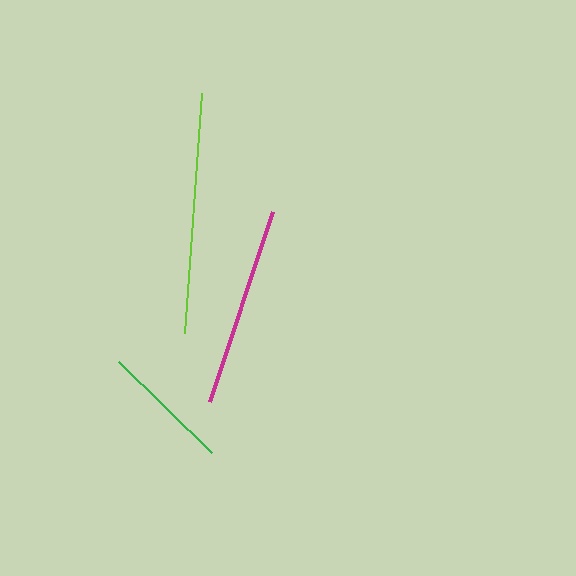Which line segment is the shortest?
The green line is the shortest at approximately 131 pixels.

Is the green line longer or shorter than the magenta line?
The magenta line is longer than the green line.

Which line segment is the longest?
The lime line is the longest at approximately 240 pixels.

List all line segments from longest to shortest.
From longest to shortest: lime, magenta, green.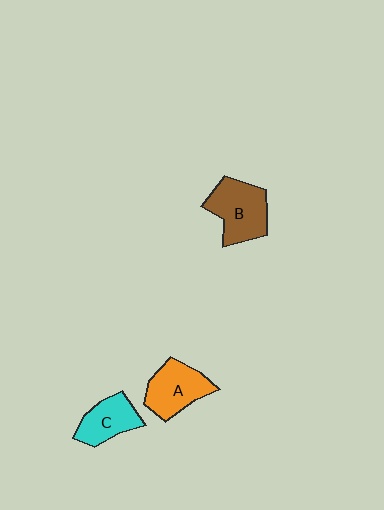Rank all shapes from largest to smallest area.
From largest to smallest: B (brown), A (orange), C (cyan).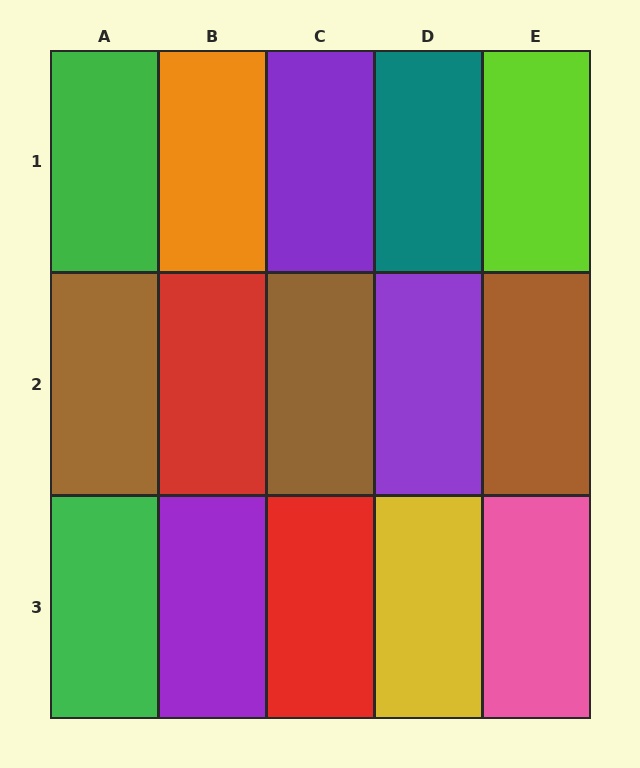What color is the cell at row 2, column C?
Brown.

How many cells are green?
2 cells are green.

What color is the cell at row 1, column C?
Purple.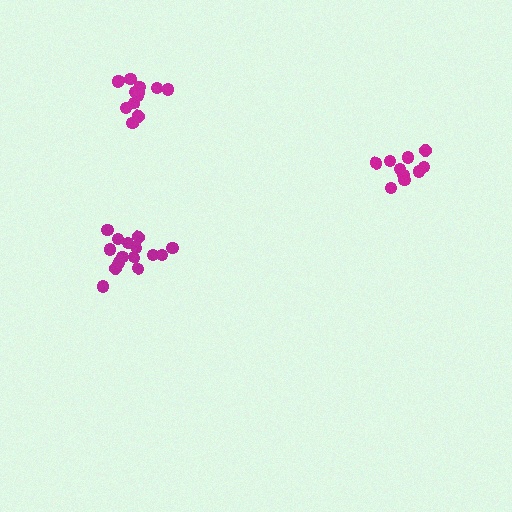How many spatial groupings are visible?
There are 3 spatial groupings.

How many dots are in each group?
Group 1: 10 dots, Group 2: 13 dots, Group 3: 16 dots (39 total).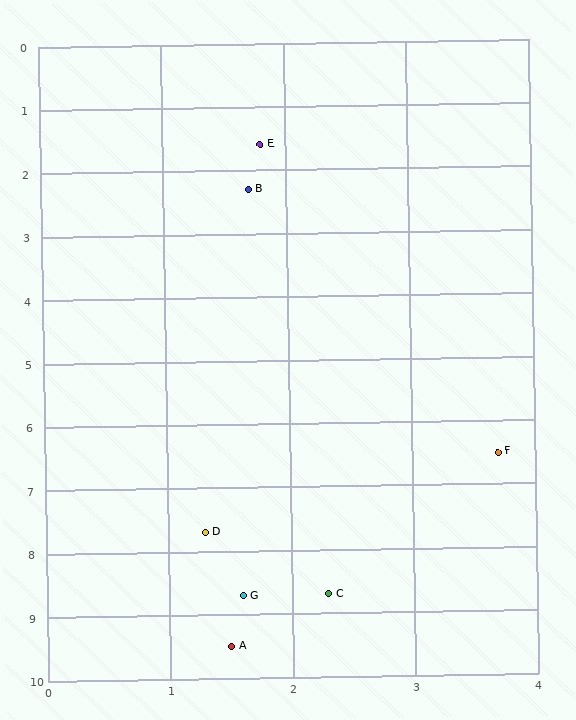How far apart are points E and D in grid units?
Points E and D are about 6.1 grid units apart.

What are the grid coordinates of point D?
Point D is at approximately (1.3, 7.7).